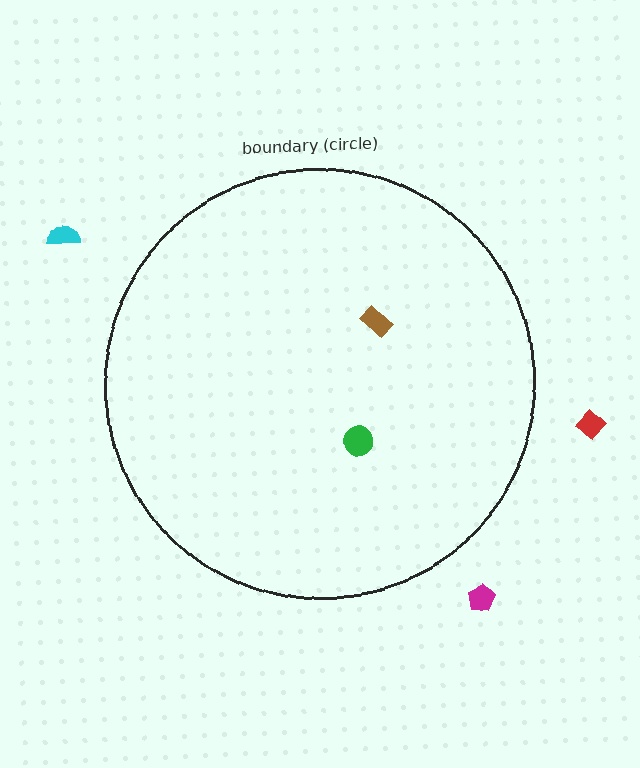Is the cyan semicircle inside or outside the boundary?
Outside.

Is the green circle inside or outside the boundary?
Inside.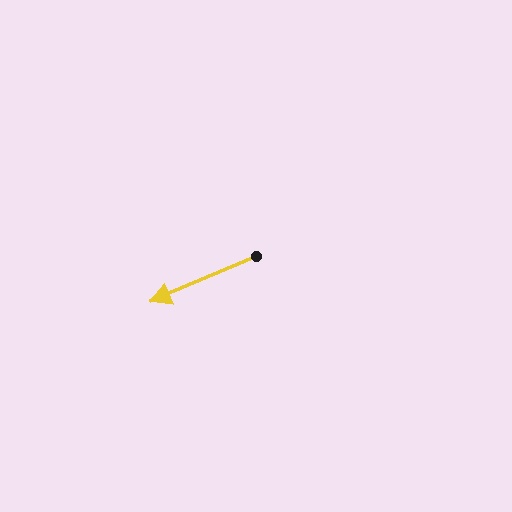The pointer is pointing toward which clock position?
Roughly 8 o'clock.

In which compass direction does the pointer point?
Southwest.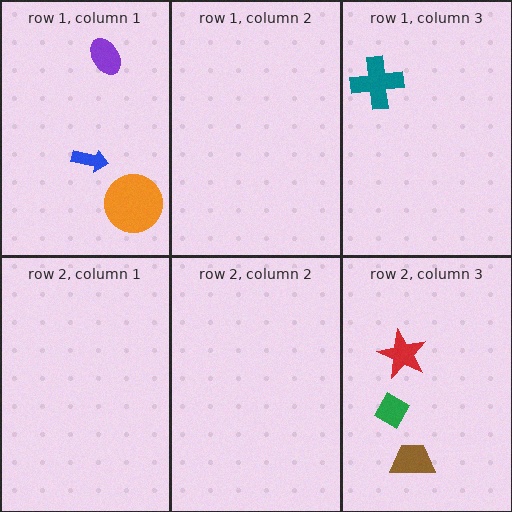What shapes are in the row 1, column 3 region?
The teal cross.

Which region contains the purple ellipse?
The row 1, column 1 region.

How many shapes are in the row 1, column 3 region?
1.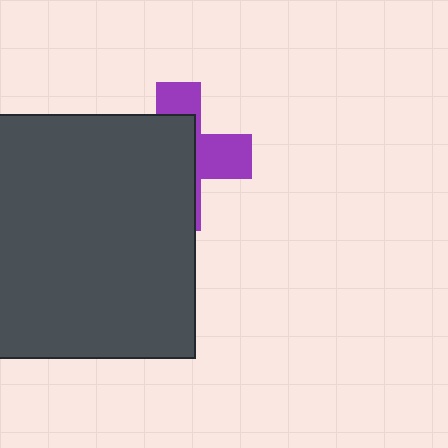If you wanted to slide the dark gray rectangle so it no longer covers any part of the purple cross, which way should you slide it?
Slide it left — that is the most direct way to separate the two shapes.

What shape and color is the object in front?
The object in front is a dark gray rectangle.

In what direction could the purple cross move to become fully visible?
The purple cross could move right. That would shift it out from behind the dark gray rectangle entirely.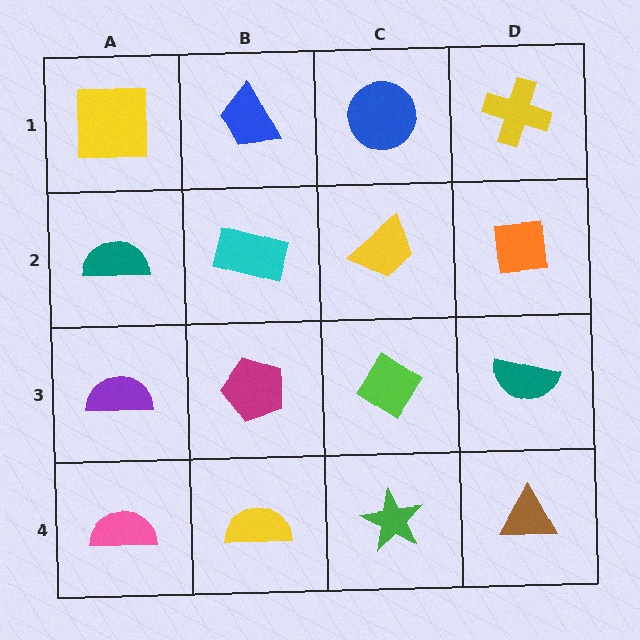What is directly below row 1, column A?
A teal semicircle.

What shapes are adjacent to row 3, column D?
An orange square (row 2, column D), a brown triangle (row 4, column D), a lime diamond (row 3, column C).